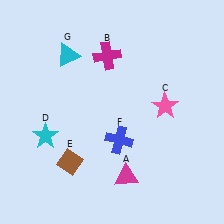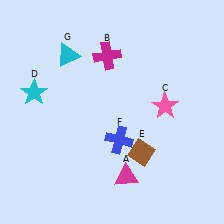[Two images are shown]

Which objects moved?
The objects that moved are: the cyan star (D), the brown diamond (E).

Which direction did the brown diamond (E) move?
The brown diamond (E) moved right.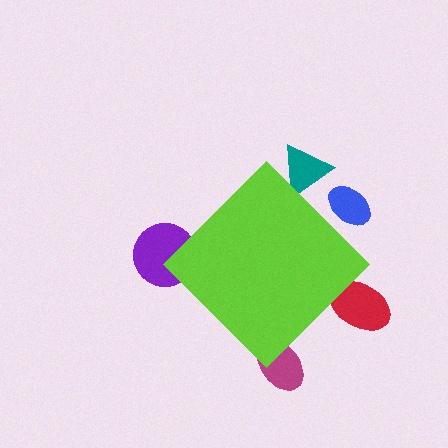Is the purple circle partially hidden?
Yes, the purple circle is partially hidden behind the lime diamond.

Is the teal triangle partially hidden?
Yes, the teal triangle is partially hidden behind the lime diamond.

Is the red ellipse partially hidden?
Yes, the red ellipse is partially hidden behind the lime diamond.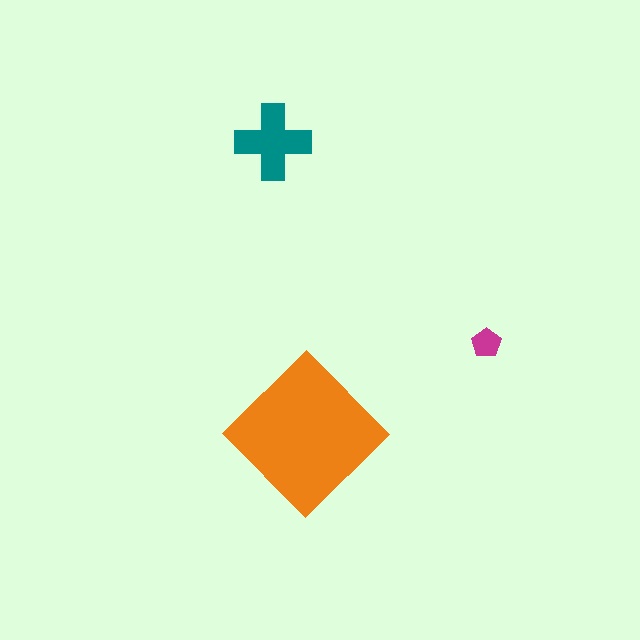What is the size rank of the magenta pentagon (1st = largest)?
3rd.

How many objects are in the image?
There are 3 objects in the image.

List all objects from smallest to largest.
The magenta pentagon, the teal cross, the orange diamond.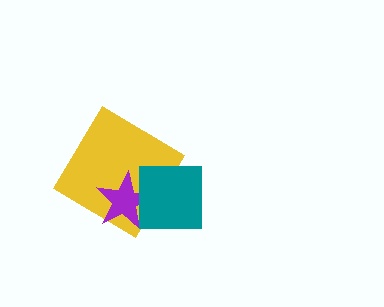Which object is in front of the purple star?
The teal square is in front of the purple star.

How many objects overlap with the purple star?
2 objects overlap with the purple star.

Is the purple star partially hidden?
Yes, it is partially covered by another shape.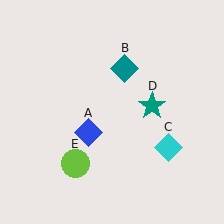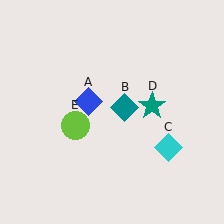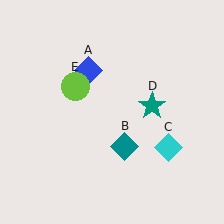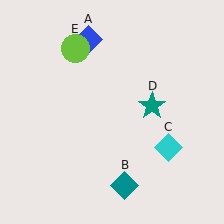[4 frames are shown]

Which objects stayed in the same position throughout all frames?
Cyan diamond (object C) and teal star (object D) remained stationary.